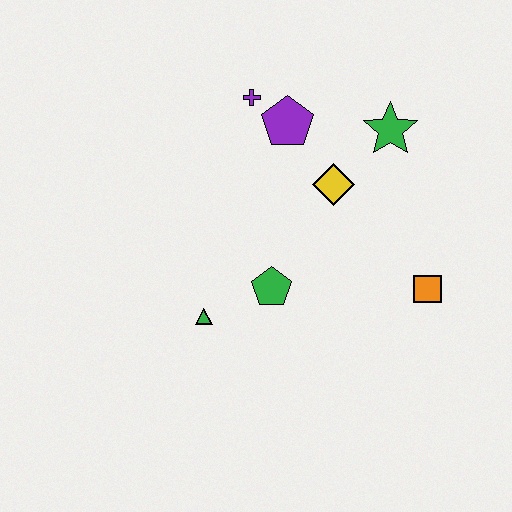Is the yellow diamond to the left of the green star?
Yes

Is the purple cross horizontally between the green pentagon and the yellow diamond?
No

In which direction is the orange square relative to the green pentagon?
The orange square is to the right of the green pentagon.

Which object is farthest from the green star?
The green triangle is farthest from the green star.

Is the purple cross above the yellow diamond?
Yes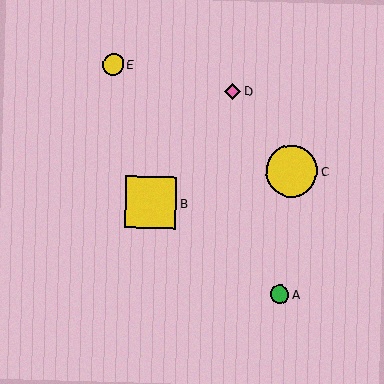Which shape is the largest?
The yellow square (labeled B) is the largest.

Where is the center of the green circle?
The center of the green circle is at (280, 295).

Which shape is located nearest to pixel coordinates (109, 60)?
The yellow circle (labeled E) at (113, 64) is nearest to that location.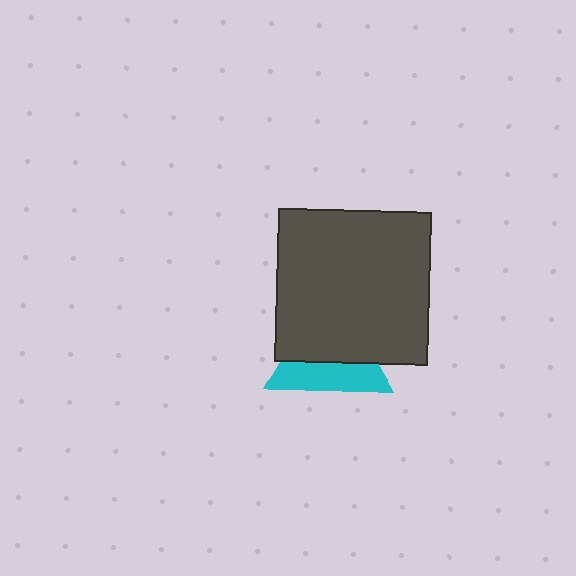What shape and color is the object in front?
The object in front is a dark gray square.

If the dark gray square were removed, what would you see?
You would see the complete cyan triangle.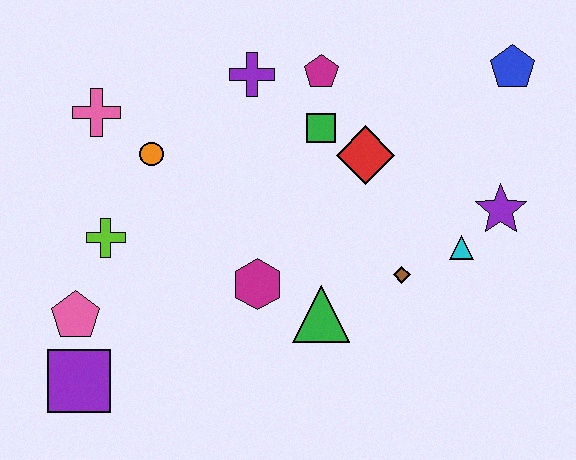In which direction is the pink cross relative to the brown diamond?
The pink cross is to the left of the brown diamond.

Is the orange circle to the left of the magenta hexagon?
Yes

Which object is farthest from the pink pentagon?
The blue pentagon is farthest from the pink pentagon.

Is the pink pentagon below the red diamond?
Yes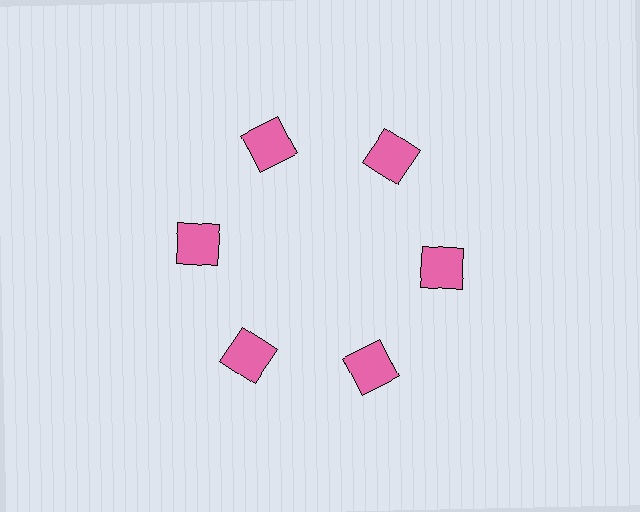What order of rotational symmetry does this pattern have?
This pattern has 6-fold rotational symmetry.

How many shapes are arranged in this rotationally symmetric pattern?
There are 6 shapes, arranged in 6 groups of 1.